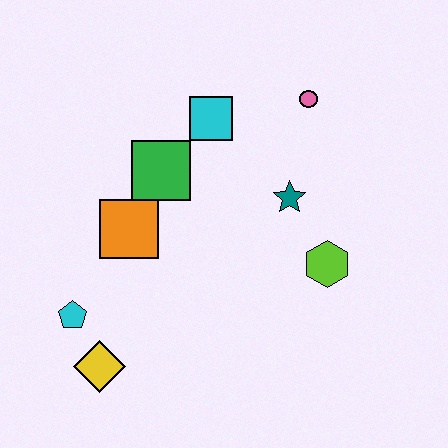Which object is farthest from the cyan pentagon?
The pink circle is farthest from the cyan pentagon.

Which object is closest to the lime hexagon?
The teal star is closest to the lime hexagon.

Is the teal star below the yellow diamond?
No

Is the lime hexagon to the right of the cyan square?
Yes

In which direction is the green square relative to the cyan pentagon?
The green square is above the cyan pentagon.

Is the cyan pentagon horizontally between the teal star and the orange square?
No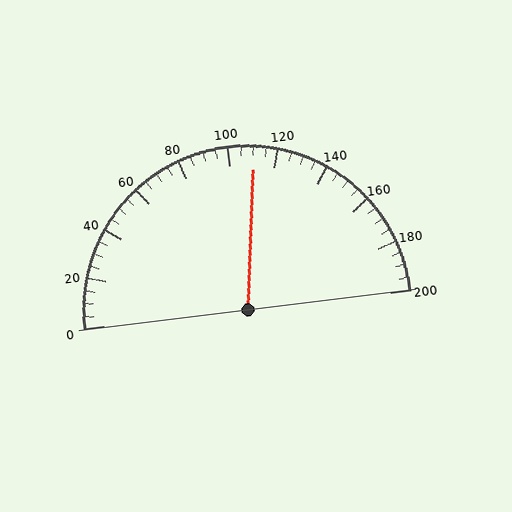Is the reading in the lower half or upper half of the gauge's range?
The reading is in the upper half of the range (0 to 200).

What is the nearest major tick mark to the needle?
The nearest major tick mark is 120.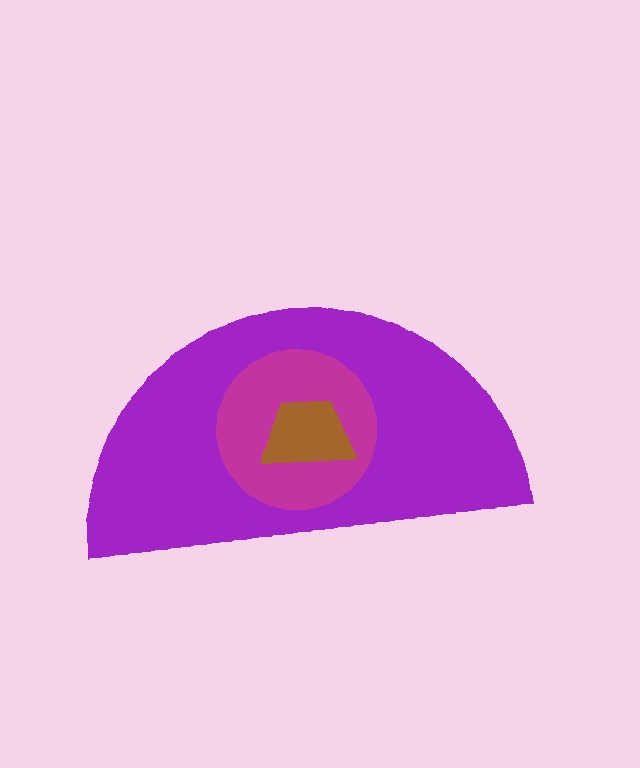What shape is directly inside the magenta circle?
The brown trapezoid.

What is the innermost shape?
The brown trapezoid.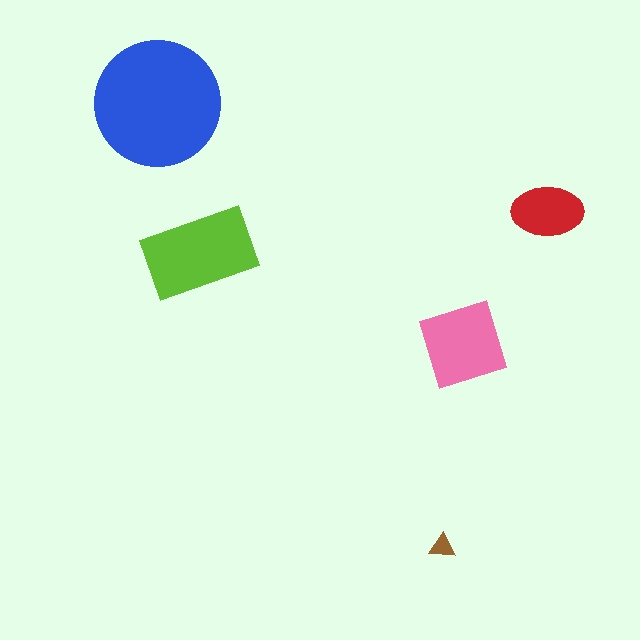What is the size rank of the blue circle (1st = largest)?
1st.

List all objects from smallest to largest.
The brown triangle, the red ellipse, the pink diamond, the lime rectangle, the blue circle.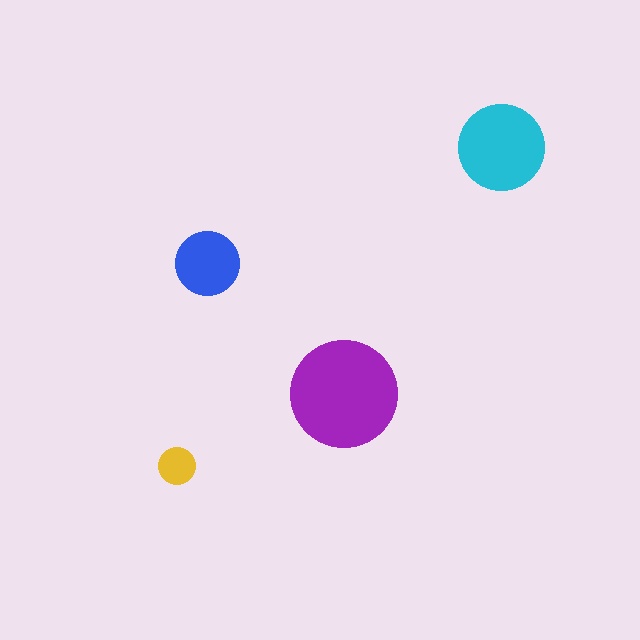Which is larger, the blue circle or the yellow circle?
The blue one.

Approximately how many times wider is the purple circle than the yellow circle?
About 3 times wider.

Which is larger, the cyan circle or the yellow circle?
The cyan one.